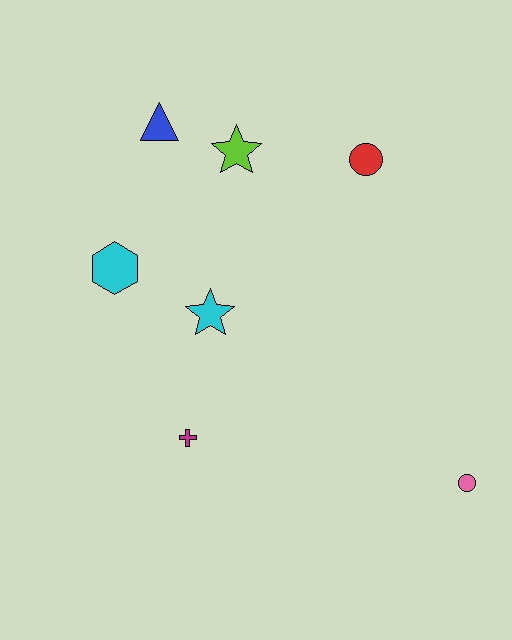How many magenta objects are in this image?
There is 1 magenta object.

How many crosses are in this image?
There is 1 cross.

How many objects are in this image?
There are 7 objects.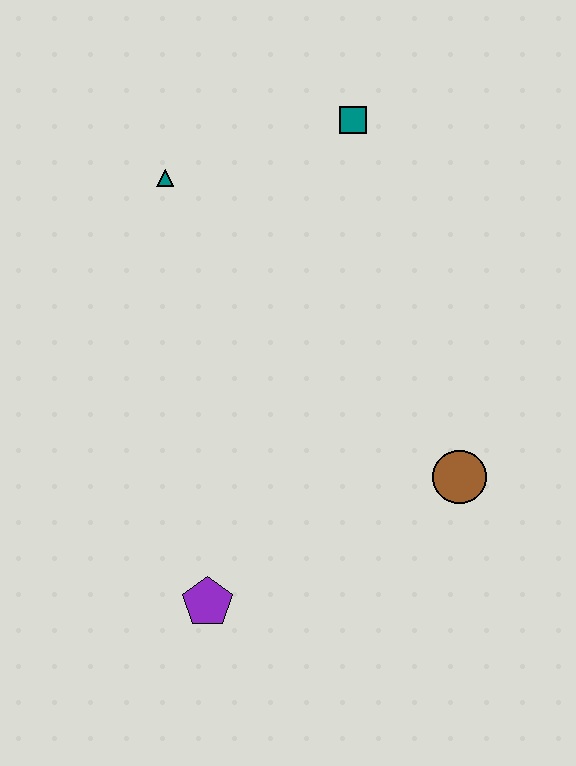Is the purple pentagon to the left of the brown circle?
Yes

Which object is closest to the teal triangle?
The teal square is closest to the teal triangle.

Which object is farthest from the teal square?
The purple pentagon is farthest from the teal square.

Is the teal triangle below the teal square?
Yes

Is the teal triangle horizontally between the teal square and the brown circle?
No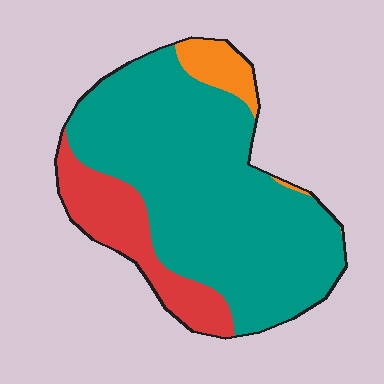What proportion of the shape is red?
Red covers about 20% of the shape.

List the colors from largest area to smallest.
From largest to smallest: teal, red, orange.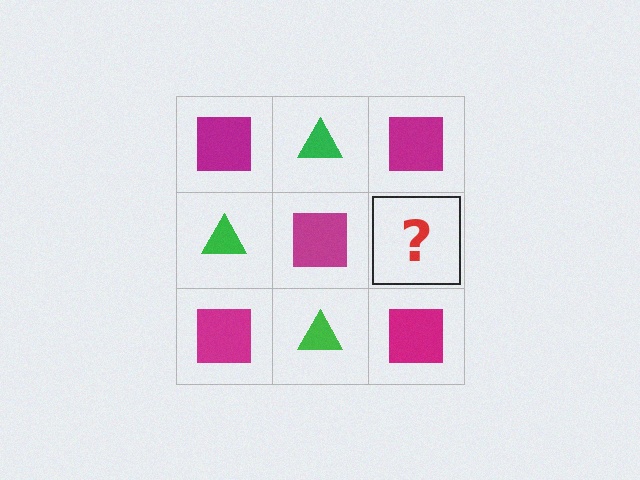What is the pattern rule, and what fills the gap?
The rule is that it alternates magenta square and green triangle in a checkerboard pattern. The gap should be filled with a green triangle.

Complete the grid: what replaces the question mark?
The question mark should be replaced with a green triangle.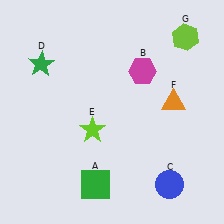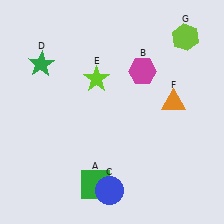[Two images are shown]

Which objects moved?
The objects that moved are: the blue circle (C), the lime star (E).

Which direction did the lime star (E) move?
The lime star (E) moved up.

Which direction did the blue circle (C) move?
The blue circle (C) moved left.